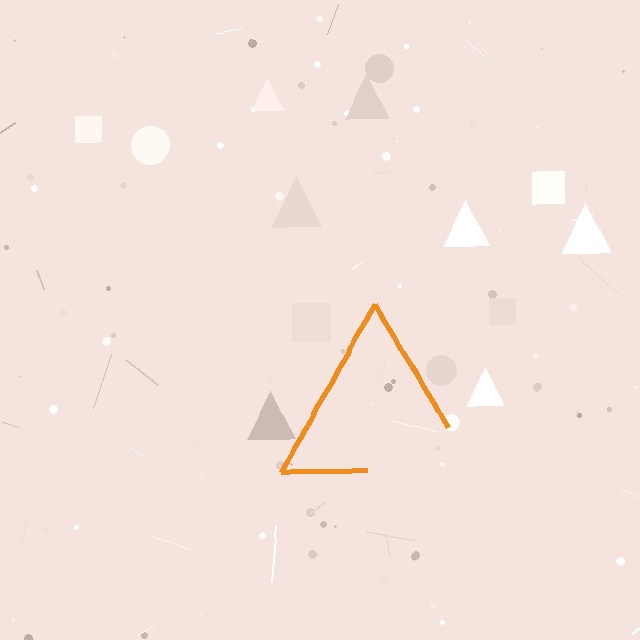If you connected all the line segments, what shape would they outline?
They would outline a triangle.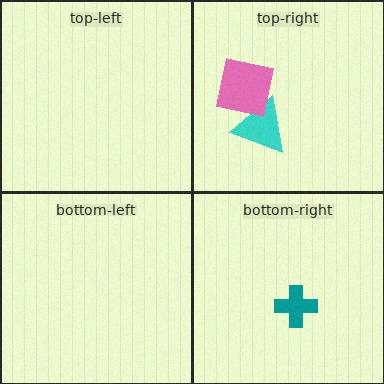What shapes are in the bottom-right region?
The teal cross.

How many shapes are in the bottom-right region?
1.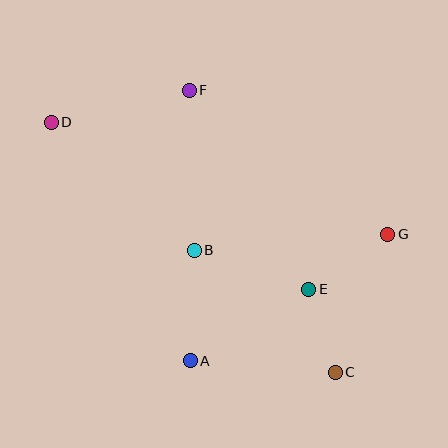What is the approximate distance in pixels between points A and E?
The distance between A and E is approximately 139 pixels.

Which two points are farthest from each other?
Points C and D are farthest from each other.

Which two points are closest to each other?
Points C and E are closest to each other.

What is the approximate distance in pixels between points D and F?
The distance between D and F is approximately 142 pixels.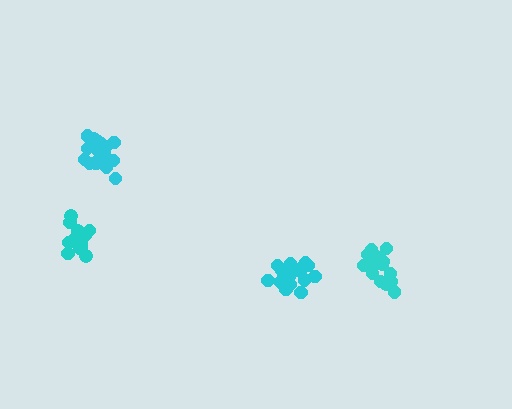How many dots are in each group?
Group 1: 17 dots, Group 2: 13 dots, Group 3: 19 dots, Group 4: 19 dots (68 total).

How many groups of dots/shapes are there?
There are 4 groups.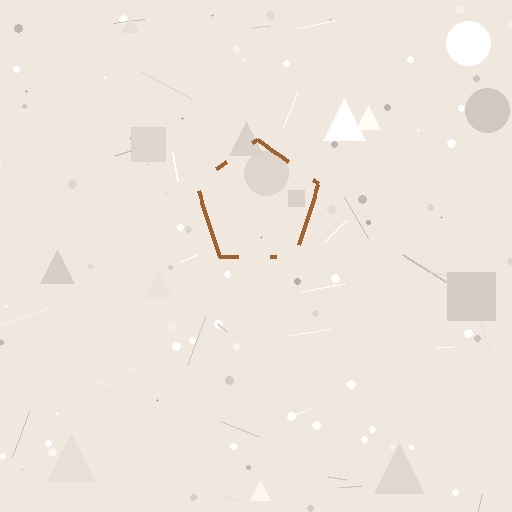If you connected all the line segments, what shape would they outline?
They would outline a pentagon.